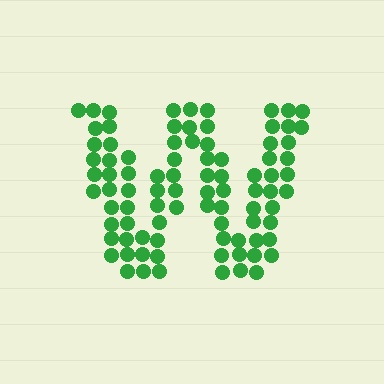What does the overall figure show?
The overall figure shows the letter W.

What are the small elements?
The small elements are circles.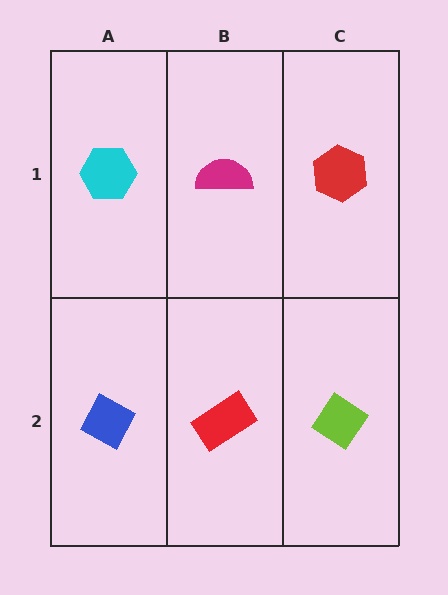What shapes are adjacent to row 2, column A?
A cyan hexagon (row 1, column A), a red rectangle (row 2, column B).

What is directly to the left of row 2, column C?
A red rectangle.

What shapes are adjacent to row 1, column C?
A lime diamond (row 2, column C), a magenta semicircle (row 1, column B).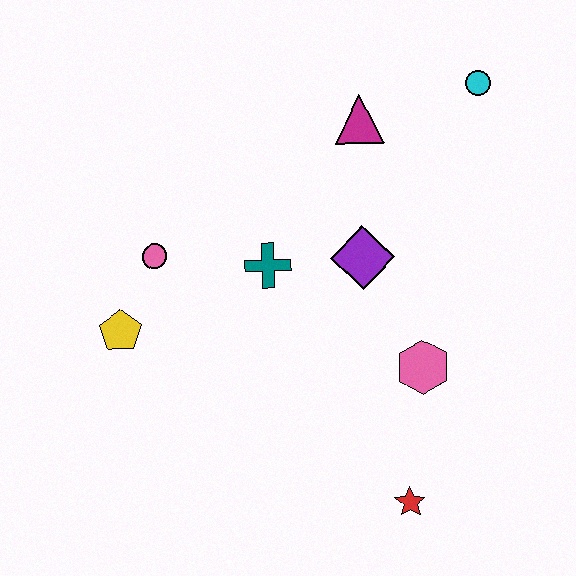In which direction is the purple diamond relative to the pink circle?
The purple diamond is to the right of the pink circle.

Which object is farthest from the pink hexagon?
The yellow pentagon is farthest from the pink hexagon.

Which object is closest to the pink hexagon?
The purple diamond is closest to the pink hexagon.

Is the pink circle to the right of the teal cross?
No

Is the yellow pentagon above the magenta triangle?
No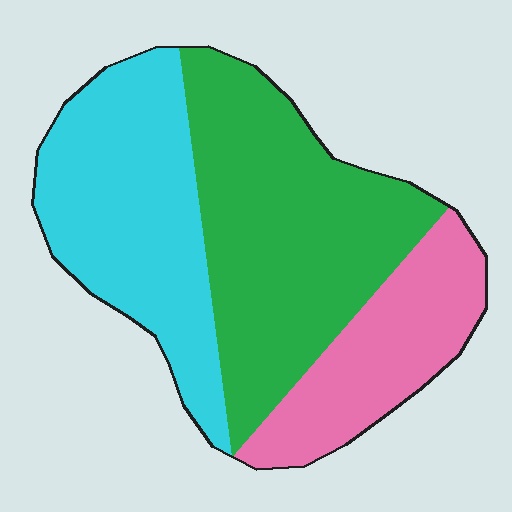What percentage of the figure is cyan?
Cyan takes up between a third and a half of the figure.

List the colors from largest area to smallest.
From largest to smallest: green, cyan, pink.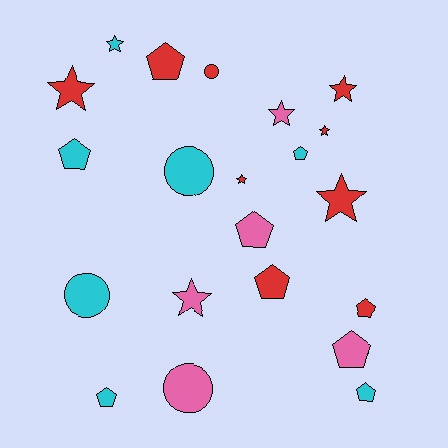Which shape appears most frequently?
Pentagon, with 9 objects.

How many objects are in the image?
There are 21 objects.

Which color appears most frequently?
Red, with 9 objects.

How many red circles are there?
There is 1 red circle.